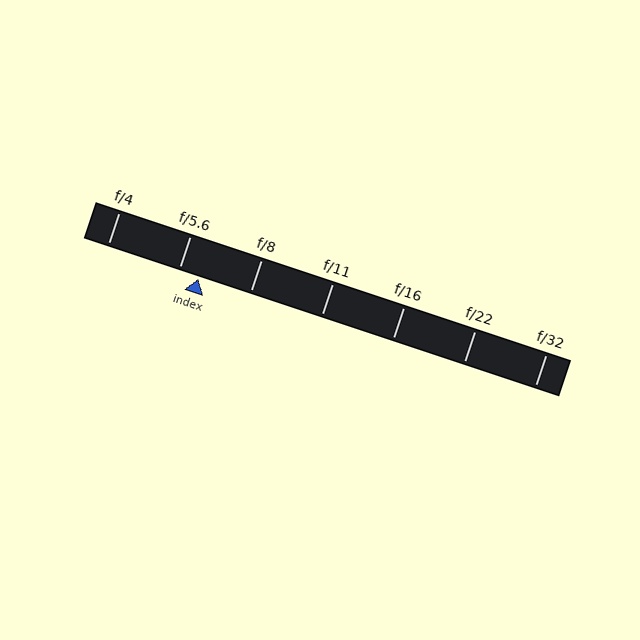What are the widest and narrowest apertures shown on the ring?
The widest aperture shown is f/4 and the narrowest is f/32.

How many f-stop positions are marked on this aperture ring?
There are 7 f-stop positions marked.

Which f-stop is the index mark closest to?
The index mark is closest to f/5.6.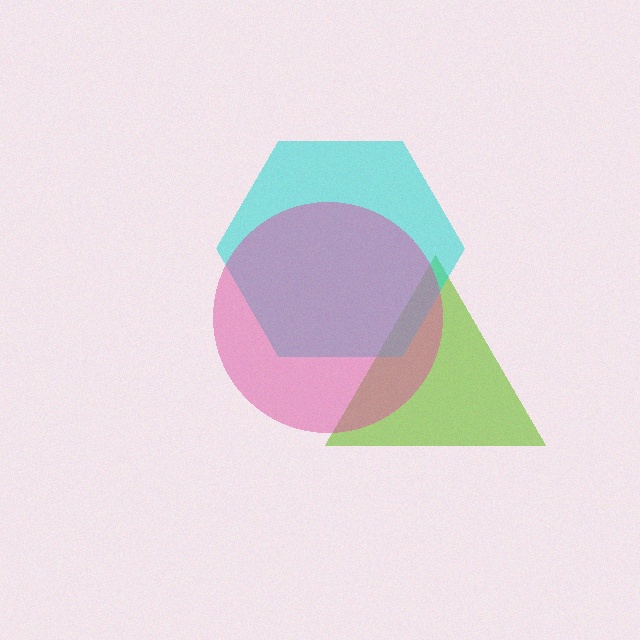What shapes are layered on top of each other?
The layered shapes are: a lime triangle, a cyan hexagon, a pink circle.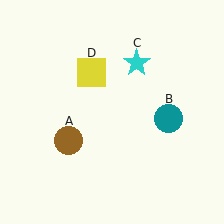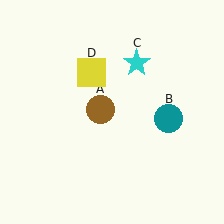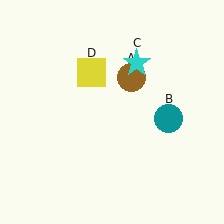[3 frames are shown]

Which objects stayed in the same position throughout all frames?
Teal circle (object B) and cyan star (object C) and yellow square (object D) remained stationary.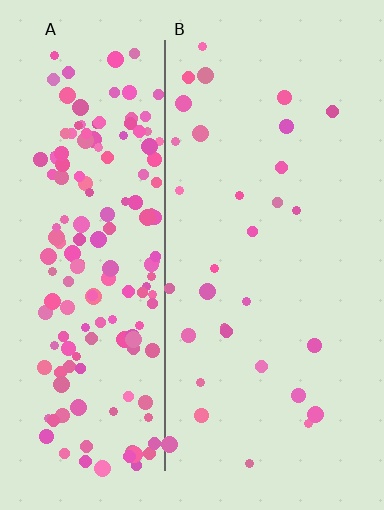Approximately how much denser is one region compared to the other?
Approximately 5.5× — region A over region B.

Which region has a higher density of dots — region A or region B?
A (the left).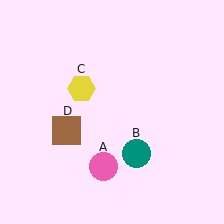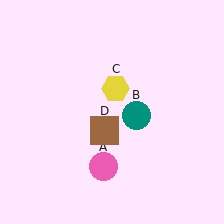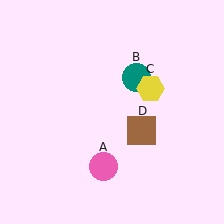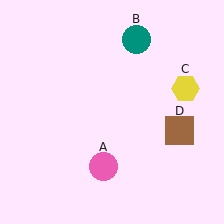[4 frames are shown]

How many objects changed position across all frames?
3 objects changed position: teal circle (object B), yellow hexagon (object C), brown square (object D).